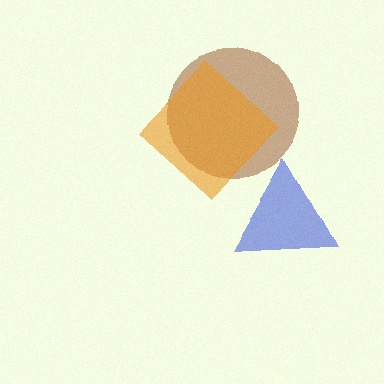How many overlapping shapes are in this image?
There are 3 overlapping shapes in the image.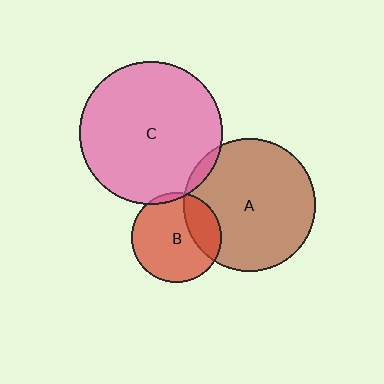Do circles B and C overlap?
Yes.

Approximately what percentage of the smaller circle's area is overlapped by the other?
Approximately 5%.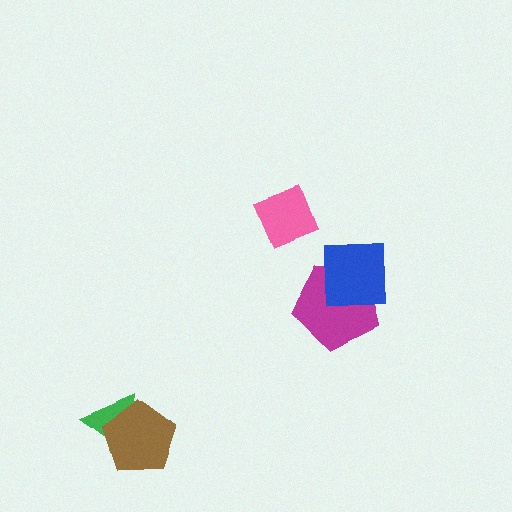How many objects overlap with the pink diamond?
0 objects overlap with the pink diamond.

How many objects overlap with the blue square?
1 object overlaps with the blue square.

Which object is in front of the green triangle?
The brown pentagon is in front of the green triangle.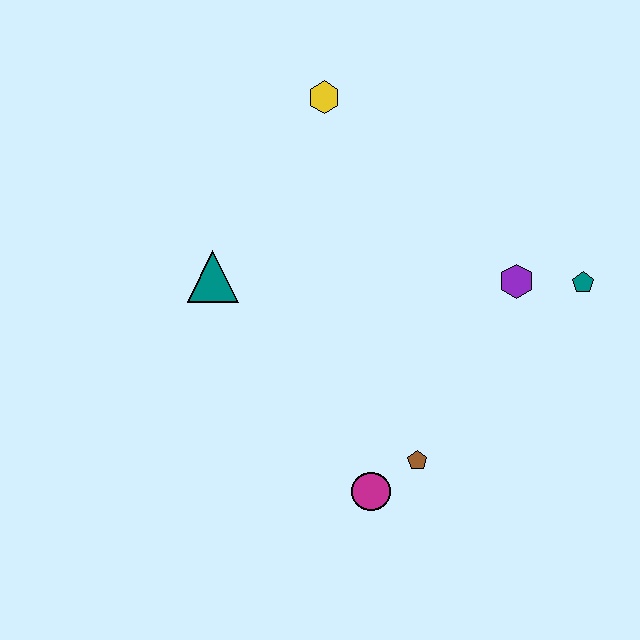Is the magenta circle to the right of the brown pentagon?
No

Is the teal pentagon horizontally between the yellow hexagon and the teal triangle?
No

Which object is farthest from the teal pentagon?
The teal triangle is farthest from the teal pentagon.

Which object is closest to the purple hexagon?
The teal pentagon is closest to the purple hexagon.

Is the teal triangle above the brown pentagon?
Yes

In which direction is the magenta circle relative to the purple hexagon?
The magenta circle is below the purple hexagon.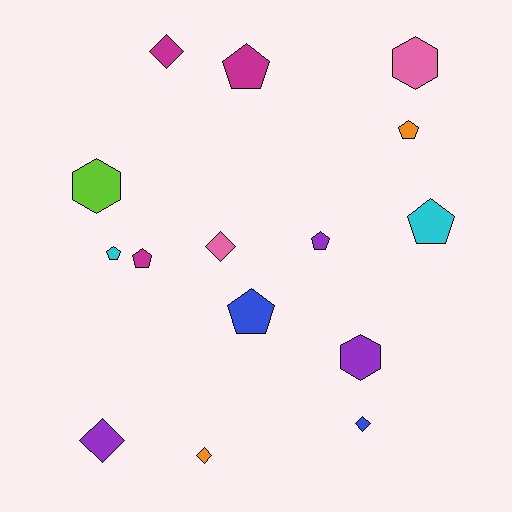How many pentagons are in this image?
There are 7 pentagons.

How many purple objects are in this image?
There are 3 purple objects.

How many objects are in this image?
There are 15 objects.